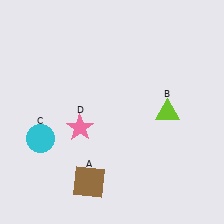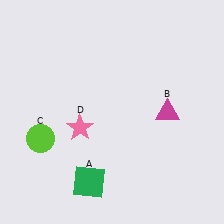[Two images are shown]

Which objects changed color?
A changed from brown to green. B changed from lime to magenta. C changed from cyan to lime.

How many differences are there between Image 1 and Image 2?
There are 3 differences between the two images.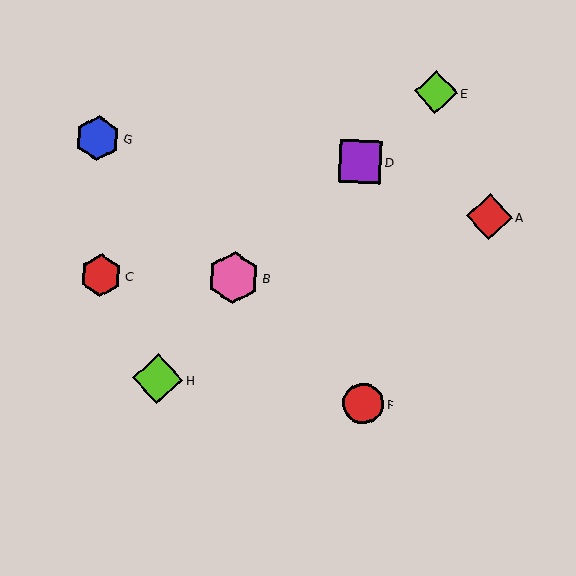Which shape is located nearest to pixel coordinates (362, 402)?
The red circle (labeled F) at (363, 404) is nearest to that location.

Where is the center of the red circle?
The center of the red circle is at (363, 404).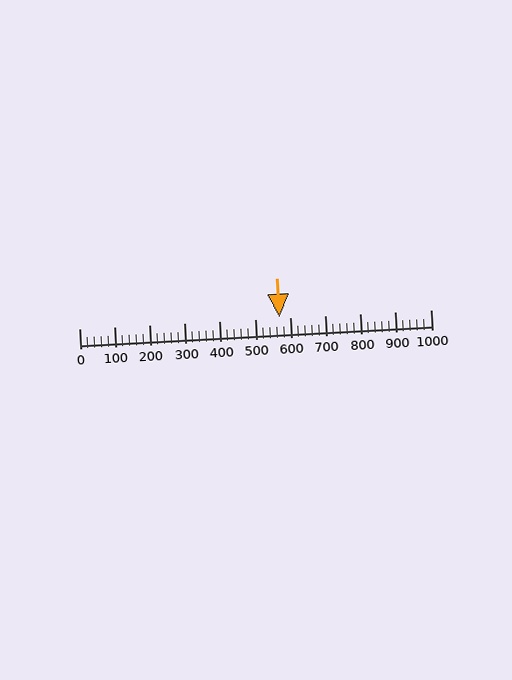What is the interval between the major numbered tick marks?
The major tick marks are spaced 100 units apart.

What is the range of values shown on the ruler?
The ruler shows values from 0 to 1000.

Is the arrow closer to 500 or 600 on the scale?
The arrow is closer to 600.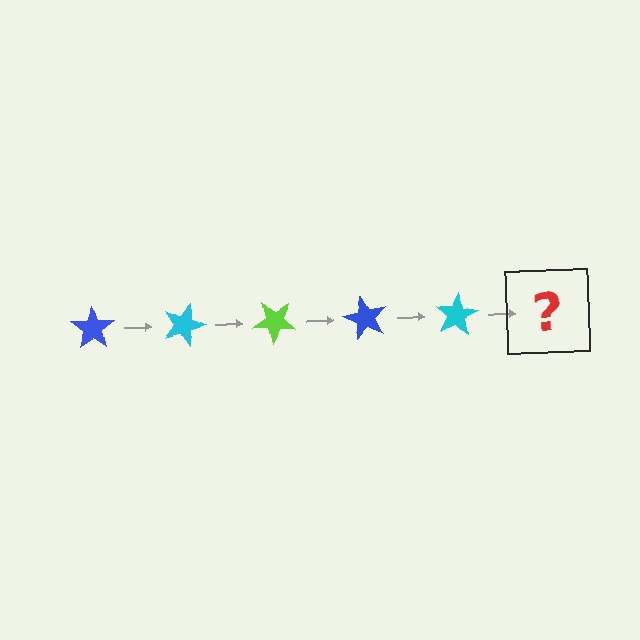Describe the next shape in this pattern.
It should be a lime star, rotated 100 degrees from the start.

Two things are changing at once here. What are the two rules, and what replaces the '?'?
The two rules are that it rotates 20 degrees each step and the color cycles through blue, cyan, and lime. The '?' should be a lime star, rotated 100 degrees from the start.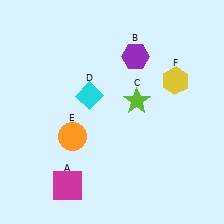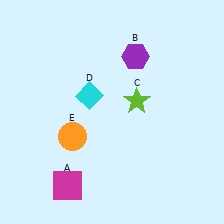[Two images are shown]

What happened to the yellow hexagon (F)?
The yellow hexagon (F) was removed in Image 2. It was in the top-right area of Image 1.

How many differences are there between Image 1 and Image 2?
There is 1 difference between the two images.